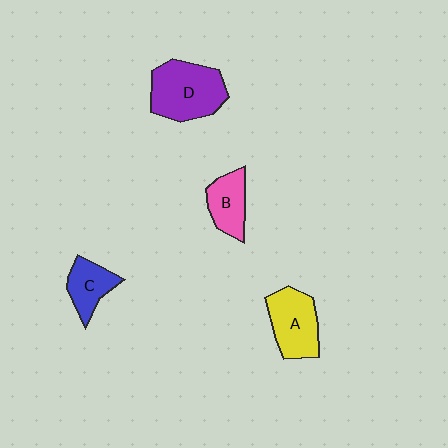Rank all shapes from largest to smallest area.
From largest to smallest: D (purple), A (yellow), B (pink), C (blue).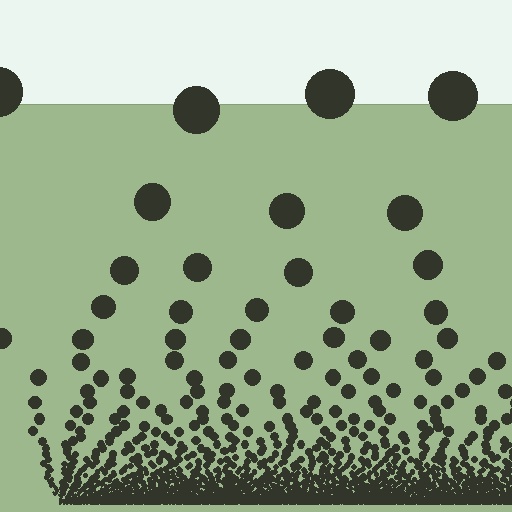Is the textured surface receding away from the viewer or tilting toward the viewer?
The surface appears to tilt toward the viewer. Texture elements get larger and sparser toward the top.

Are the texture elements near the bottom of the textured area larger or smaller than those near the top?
Smaller. The gradient is inverted — elements near the bottom are smaller and denser.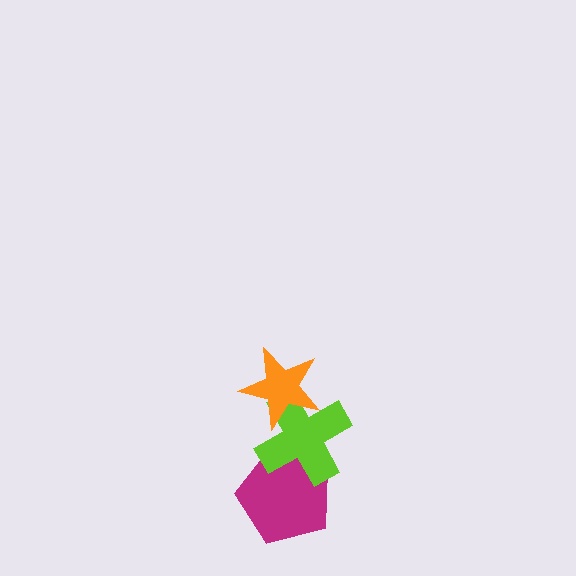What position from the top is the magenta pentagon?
The magenta pentagon is 3rd from the top.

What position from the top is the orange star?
The orange star is 1st from the top.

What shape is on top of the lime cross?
The orange star is on top of the lime cross.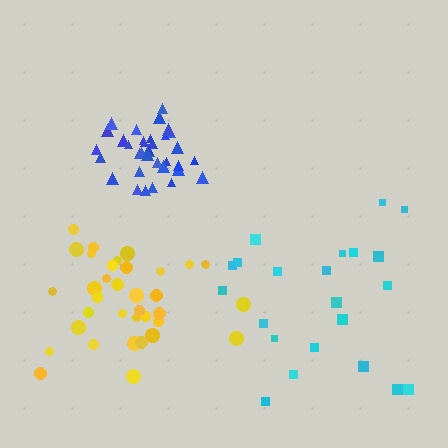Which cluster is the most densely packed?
Blue.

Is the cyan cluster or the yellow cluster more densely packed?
Yellow.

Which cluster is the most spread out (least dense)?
Cyan.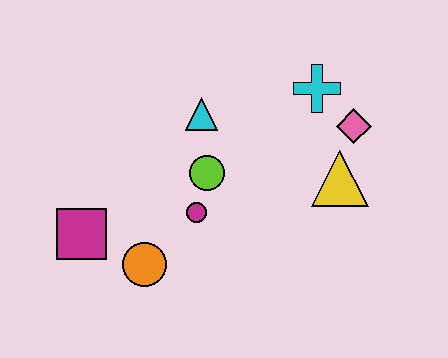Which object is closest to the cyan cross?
The pink diamond is closest to the cyan cross.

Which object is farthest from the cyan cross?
The magenta square is farthest from the cyan cross.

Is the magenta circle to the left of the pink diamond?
Yes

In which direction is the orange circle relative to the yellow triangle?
The orange circle is to the left of the yellow triangle.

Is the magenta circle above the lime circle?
No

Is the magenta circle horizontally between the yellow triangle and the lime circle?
No